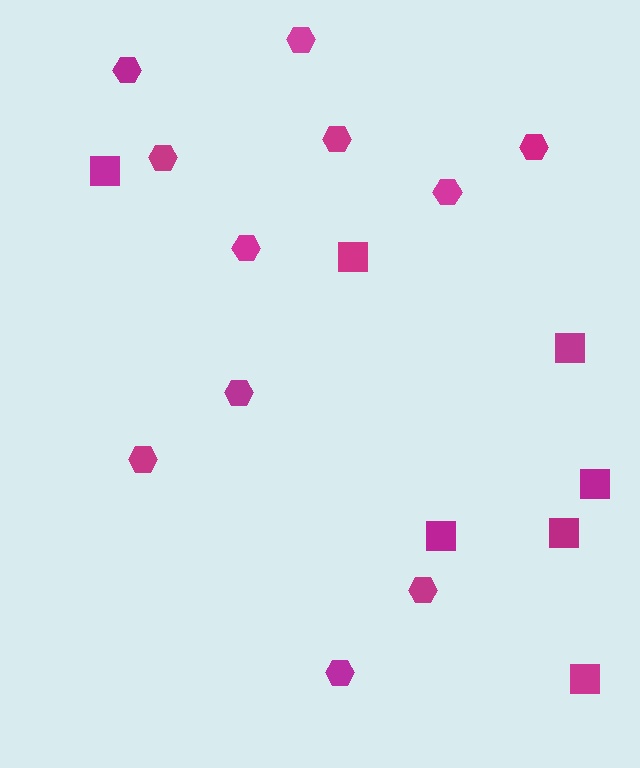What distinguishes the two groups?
There are 2 groups: one group of hexagons (11) and one group of squares (7).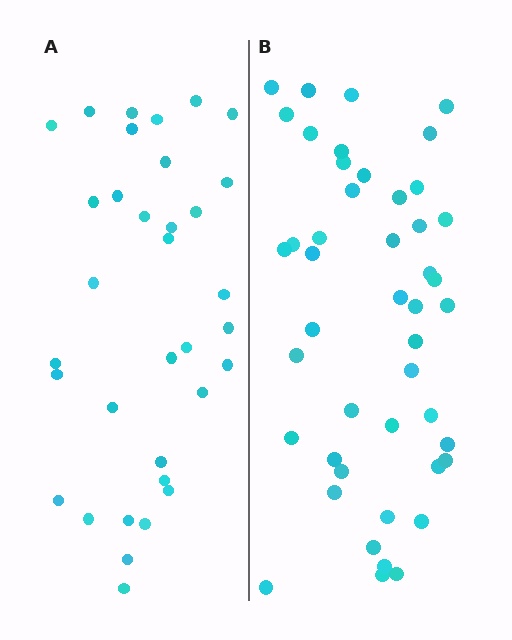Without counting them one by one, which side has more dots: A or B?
Region B (the right region) has more dots.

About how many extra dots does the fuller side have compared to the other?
Region B has roughly 12 or so more dots than region A.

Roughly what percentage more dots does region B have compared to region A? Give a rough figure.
About 35% more.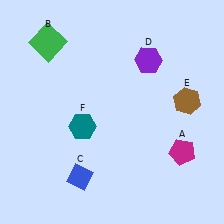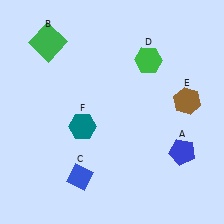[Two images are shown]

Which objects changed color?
A changed from magenta to blue. D changed from purple to green.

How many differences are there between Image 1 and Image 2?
There are 2 differences between the two images.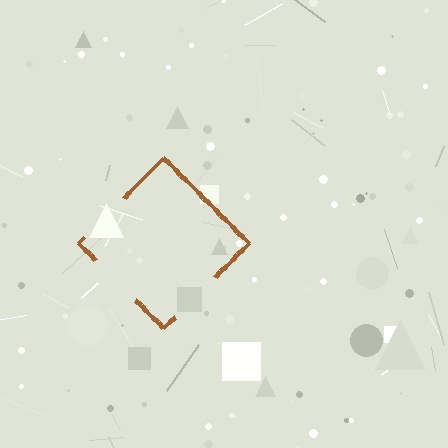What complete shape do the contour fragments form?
The contour fragments form a diamond.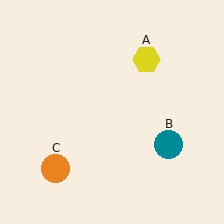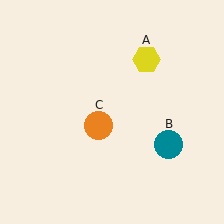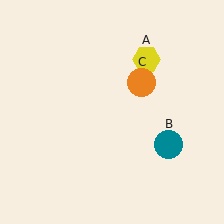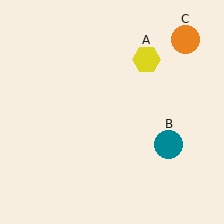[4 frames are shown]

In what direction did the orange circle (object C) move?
The orange circle (object C) moved up and to the right.